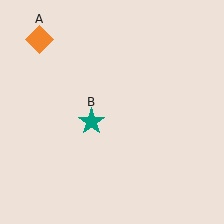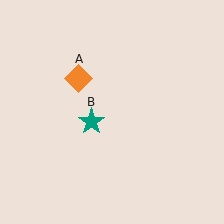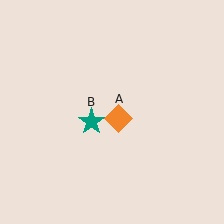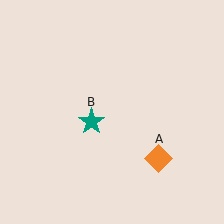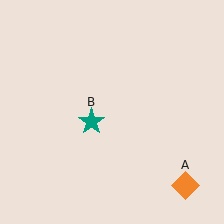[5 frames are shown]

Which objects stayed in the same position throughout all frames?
Teal star (object B) remained stationary.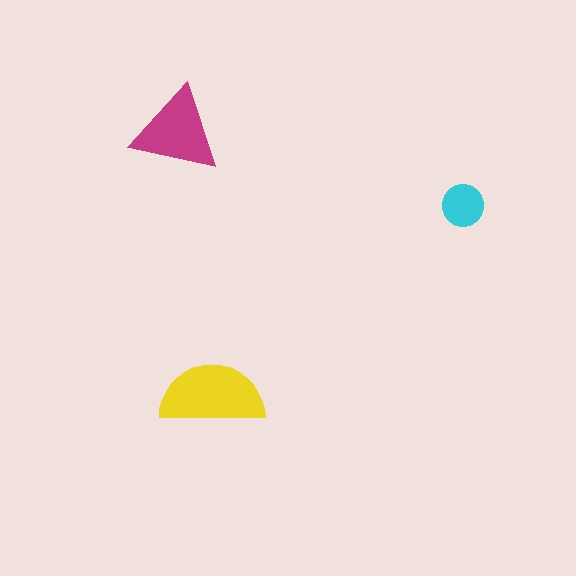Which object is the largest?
The yellow semicircle.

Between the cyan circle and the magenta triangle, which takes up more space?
The magenta triangle.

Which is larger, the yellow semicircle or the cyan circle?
The yellow semicircle.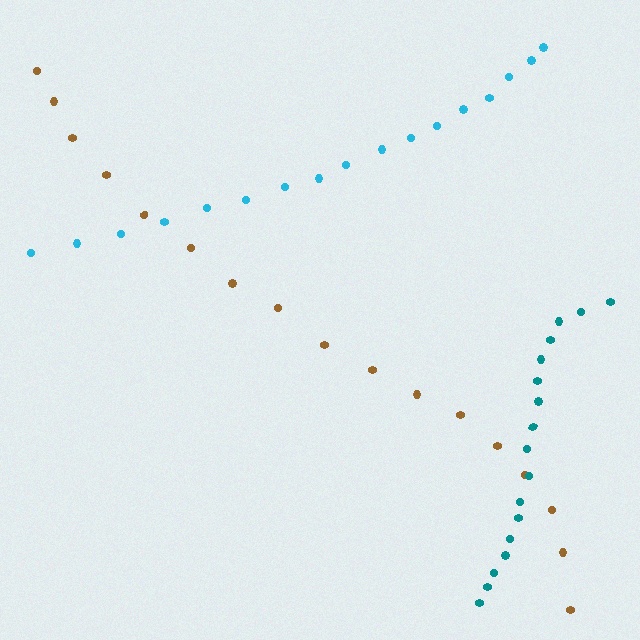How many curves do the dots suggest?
There are 3 distinct paths.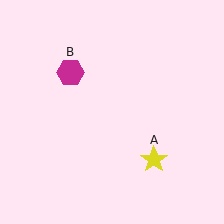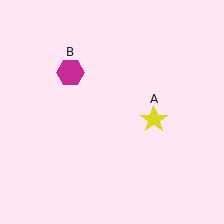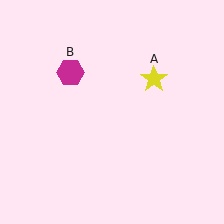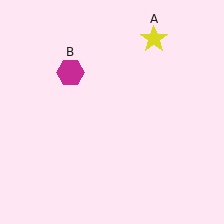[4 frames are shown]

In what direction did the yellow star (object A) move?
The yellow star (object A) moved up.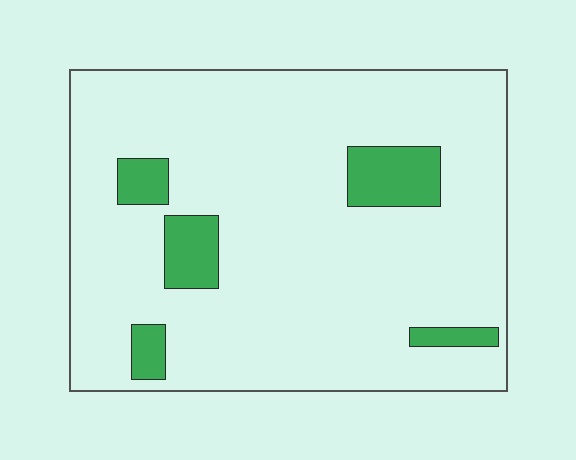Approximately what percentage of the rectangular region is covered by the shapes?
Approximately 10%.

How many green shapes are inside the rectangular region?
5.